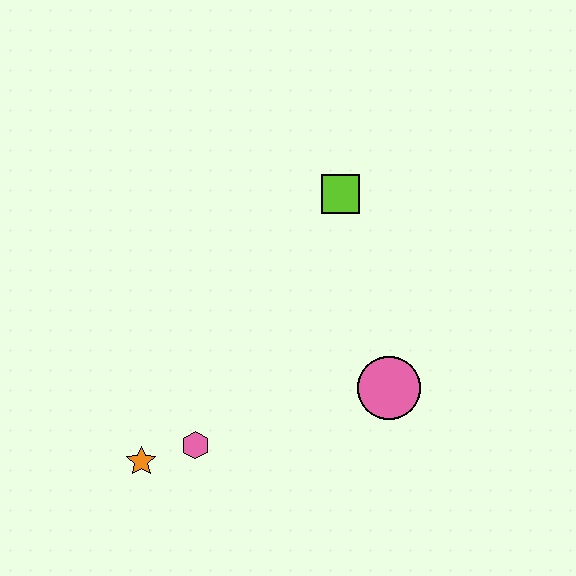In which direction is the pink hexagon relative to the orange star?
The pink hexagon is to the right of the orange star.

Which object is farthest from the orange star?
The lime square is farthest from the orange star.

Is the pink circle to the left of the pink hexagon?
No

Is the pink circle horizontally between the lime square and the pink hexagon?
No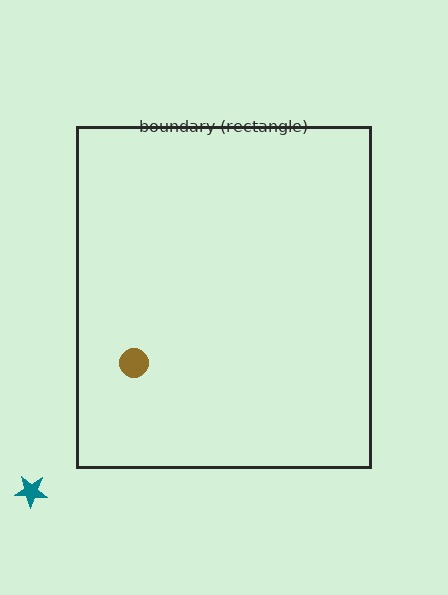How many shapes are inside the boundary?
1 inside, 1 outside.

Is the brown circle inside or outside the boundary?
Inside.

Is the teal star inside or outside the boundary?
Outside.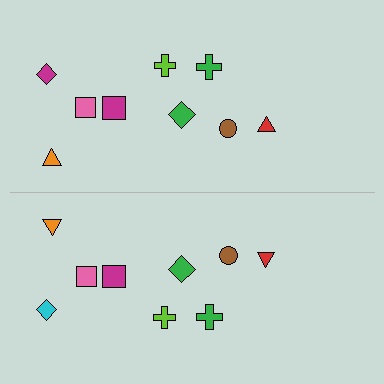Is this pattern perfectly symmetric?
No, the pattern is not perfectly symmetric. The cyan diamond on the bottom side breaks the symmetry — its mirror counterpart is magenta.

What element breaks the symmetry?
The cyan diamond on the bottom side breaks the symmetry — its mirror counterpart is magenta.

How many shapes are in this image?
There are 18 shapes in this image.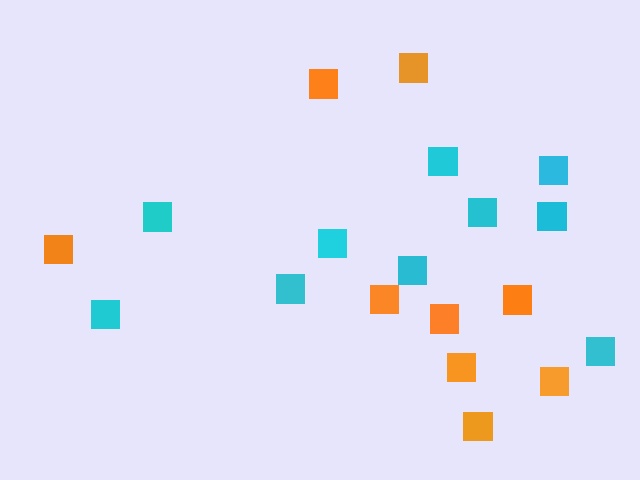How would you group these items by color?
There are 2 groups: one group of cyan squares (10) and one group of orange squares (9).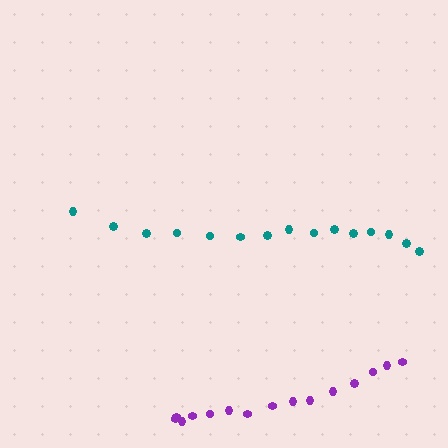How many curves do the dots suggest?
There are 2 distinct paths.